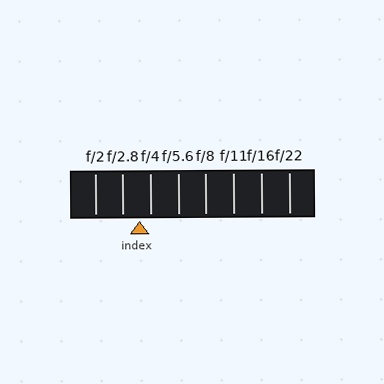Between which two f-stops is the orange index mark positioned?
The index mark is between f/2.8 and f/4.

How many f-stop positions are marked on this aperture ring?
There are 8 f-stop positions marked.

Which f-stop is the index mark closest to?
The index mark is closest to f/4.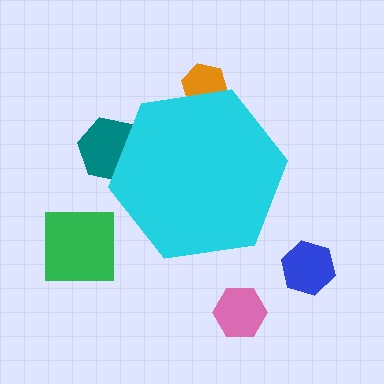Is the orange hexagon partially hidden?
Yes, the orange hexagon is partially hidden behind the cyan hexagon.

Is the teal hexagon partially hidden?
Yes, the teal hexagon is partially hidden behind the cyan hexagon.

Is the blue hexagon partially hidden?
No, the blue hexagon is fully visible.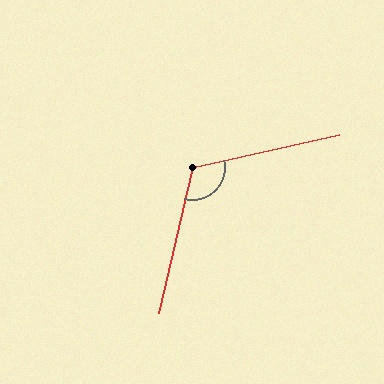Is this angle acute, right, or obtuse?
It is obtuse.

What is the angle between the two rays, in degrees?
Approximately 116 degrees.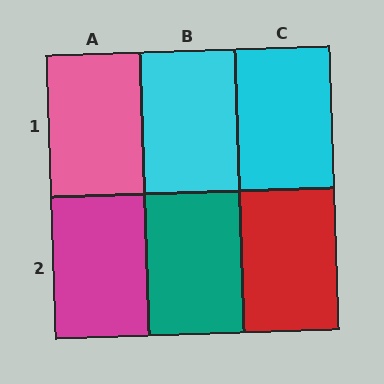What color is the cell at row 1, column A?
Pink.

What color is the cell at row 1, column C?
Cyan.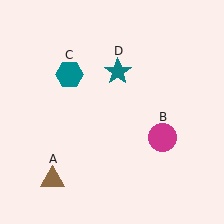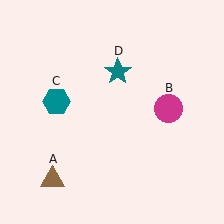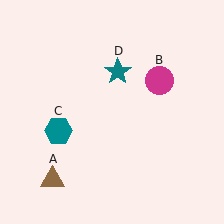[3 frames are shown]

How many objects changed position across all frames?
2 objects changed position: magenta circle (object B), teal hexagon (object C).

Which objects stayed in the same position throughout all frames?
Brown triangle (object A) and teal star (object D) remained stationary.